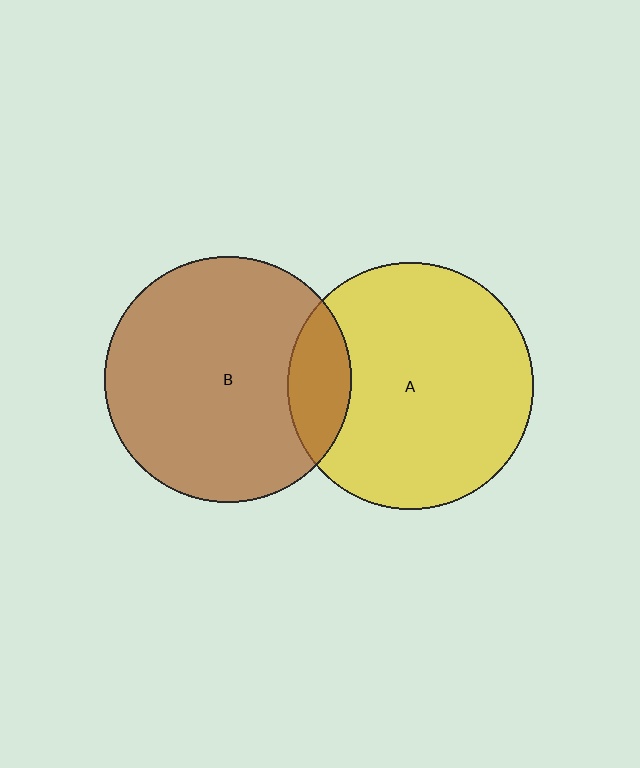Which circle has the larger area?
Circle A (yellow).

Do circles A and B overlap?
Yes.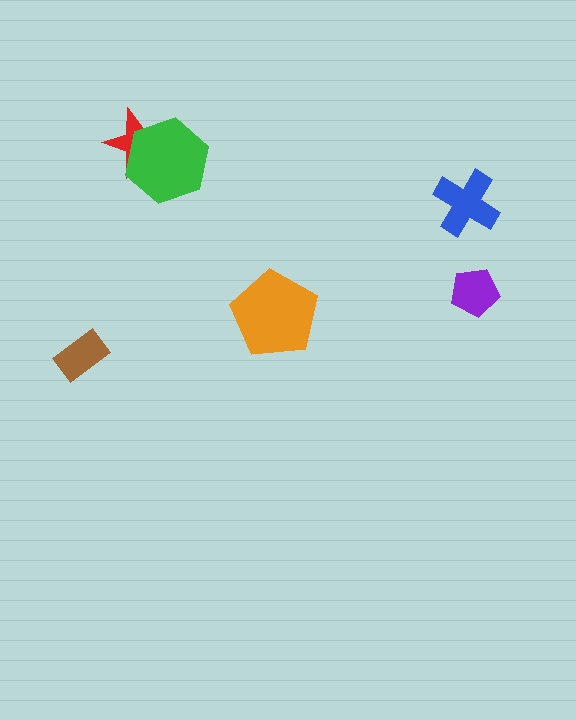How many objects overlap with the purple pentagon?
0 objects overlap with the purple pentagon.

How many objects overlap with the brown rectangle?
0 objects overlap with the brown rectangle.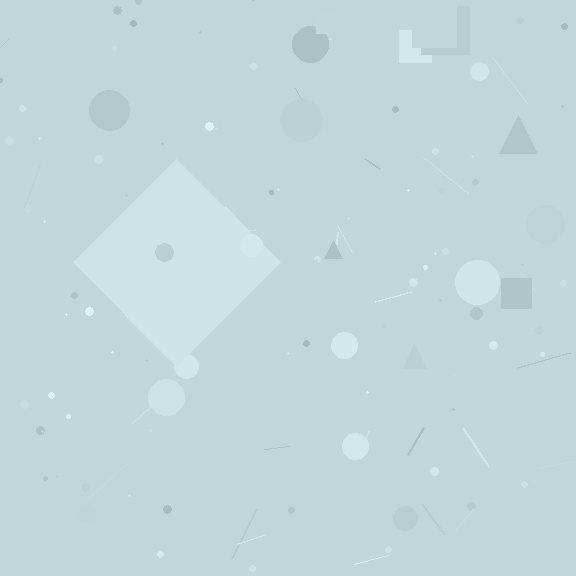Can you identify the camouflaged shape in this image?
The camouflaged shape is a diamond.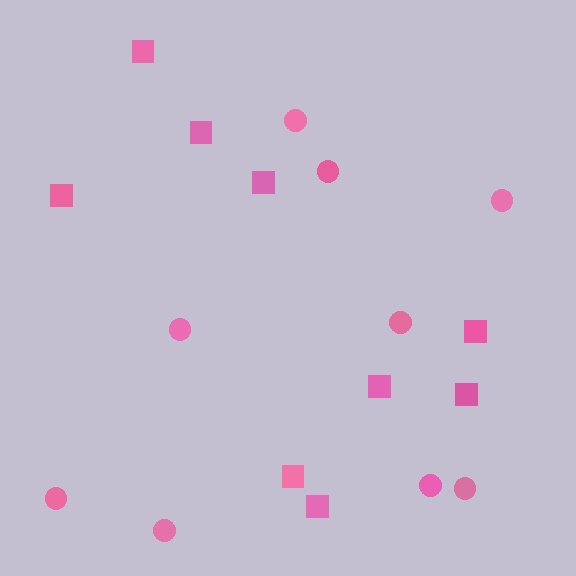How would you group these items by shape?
There are 2 groups: one group of circles (9) and one group of squares (9).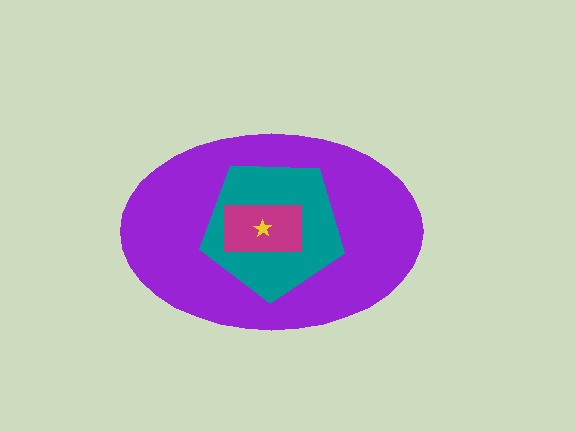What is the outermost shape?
The purple ellipse.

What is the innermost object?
The yellow star.